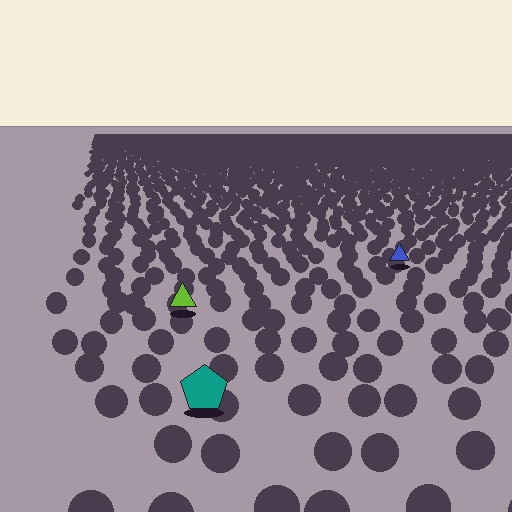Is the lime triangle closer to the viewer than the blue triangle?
Yes. The lime triangle is closer — you can tell from the texture gradient: the ground texture is coarser near it.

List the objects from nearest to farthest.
From nearest to farthest: the teal pentagon, the lime triangle, the blue triangle.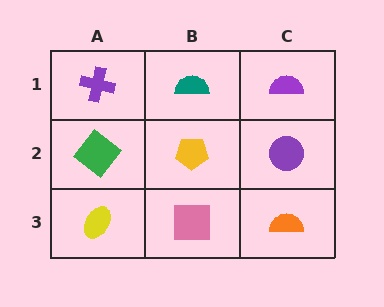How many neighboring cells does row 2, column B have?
4.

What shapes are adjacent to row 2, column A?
A purple cross (row 1, column A), a yellow ellipse (row 3, column A), a yellow pentagon (row 2, column B).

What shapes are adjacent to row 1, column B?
A yellow pentagon (row 2, column B), a purple cross (row 1, column A), a purple semicircle (row 1, column C).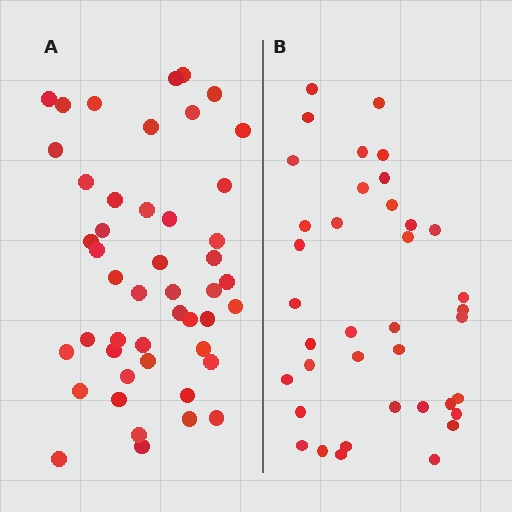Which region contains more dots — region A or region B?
Region A (the left region) has more dots.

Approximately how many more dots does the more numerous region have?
Region A has roughly 8 or so more dots than region B.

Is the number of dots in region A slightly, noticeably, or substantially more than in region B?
Region A has only slightly more — the two regions are fairly close. The ratio is roughly 1.2 to 1.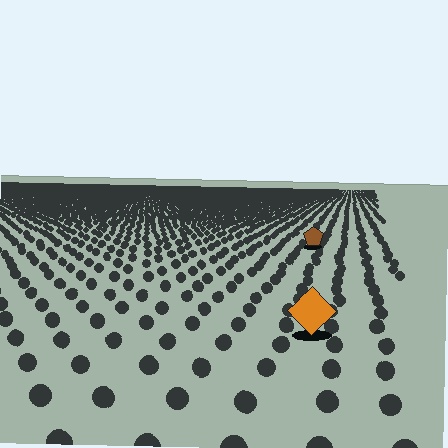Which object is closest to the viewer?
The orange diamond is closest. The texture marks near it are larger and more spread out.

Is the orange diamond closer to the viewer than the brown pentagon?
Yes. The orange diamond is closer — you can tell from the texture gradient: the ground texture is coarser near it.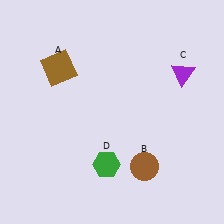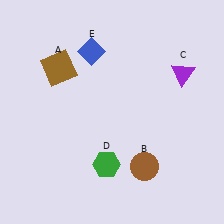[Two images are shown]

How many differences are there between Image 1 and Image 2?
There is 1 difference between the two images.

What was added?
A blue diamond (E) was added in Image 2.